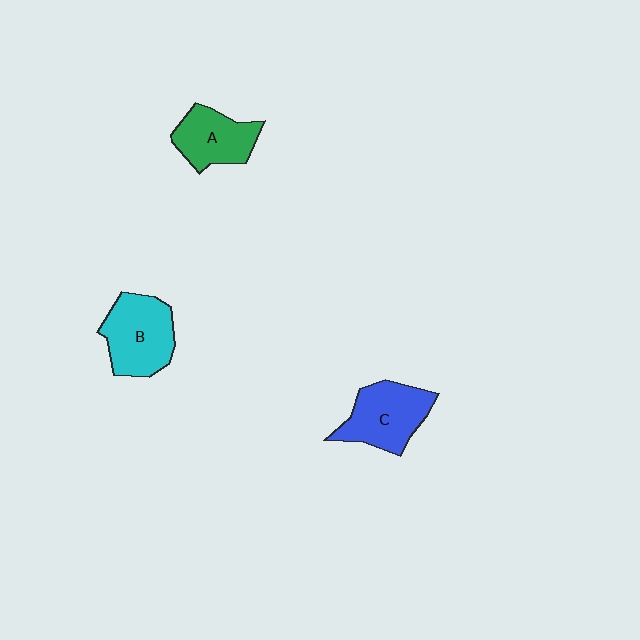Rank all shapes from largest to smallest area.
From largest to smallest: B (cyan), C (blue), A (green).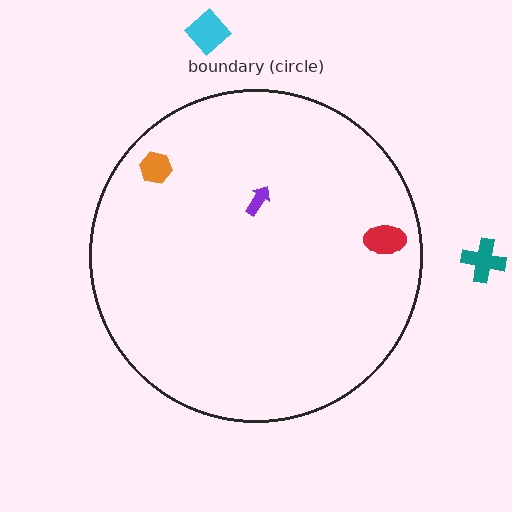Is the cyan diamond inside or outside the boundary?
Outside.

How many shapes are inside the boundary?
3 inside, 2 outside.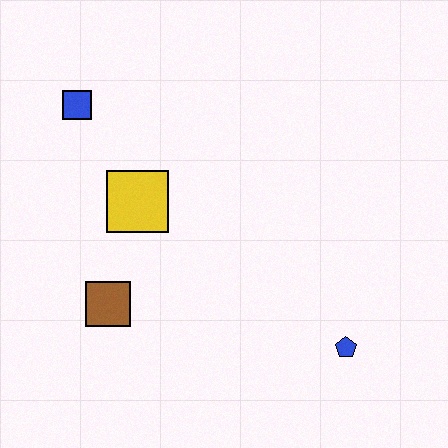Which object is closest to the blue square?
The yellow square is closest to the blue square.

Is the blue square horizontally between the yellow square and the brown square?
No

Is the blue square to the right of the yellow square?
No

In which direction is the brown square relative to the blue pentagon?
The brown square is to the left of the blue pentagon.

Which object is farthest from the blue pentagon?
The blue square is farthest from the blue pentagon.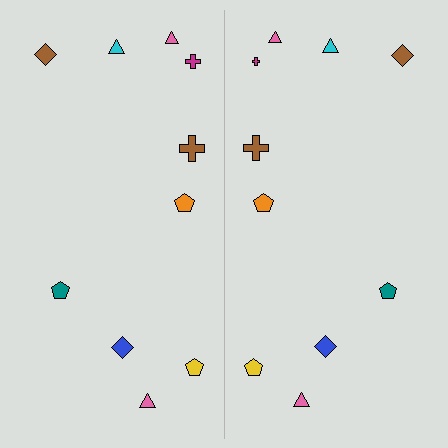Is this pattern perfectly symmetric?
No, the pattern is not perfectly symmetric. The magenta cross on the right side has a different size than its mirror counterpart.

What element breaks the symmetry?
The magenta cross on the right side has a different size than its mirror counterpart.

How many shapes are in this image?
There are 20 shapes in this image.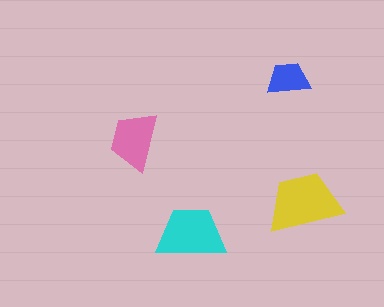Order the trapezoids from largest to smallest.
the yellow one, the cyan one, the pink one, the blue one.